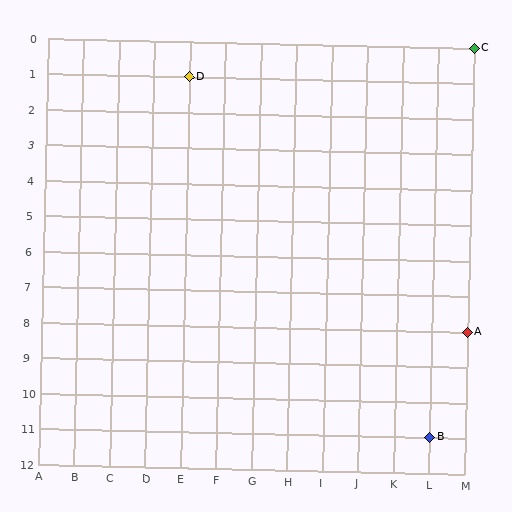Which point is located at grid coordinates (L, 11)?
Point B is at (L, 11).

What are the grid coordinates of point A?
Point A is at grid coordinates (M, 8).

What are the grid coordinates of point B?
Point B is at grid coordinates (L, 11).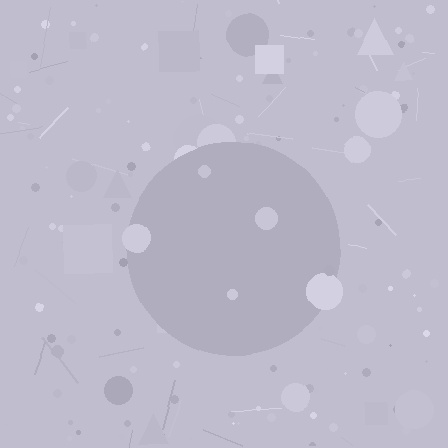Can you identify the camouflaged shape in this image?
The camouflaged shape is a circle.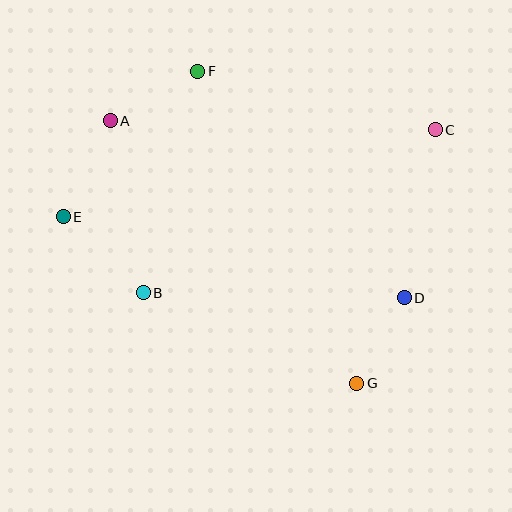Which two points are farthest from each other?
Points C and E are farthest from each other.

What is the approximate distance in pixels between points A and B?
The distance between A and B is approximately 175 pixels.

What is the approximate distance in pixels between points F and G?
The distance between F and G is approximately 350 pixels.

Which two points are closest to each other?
Points D and G are closest to each other.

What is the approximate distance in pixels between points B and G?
The distance between B and G is approximately 232 pixels.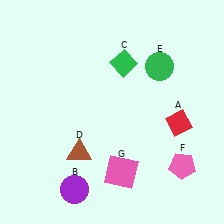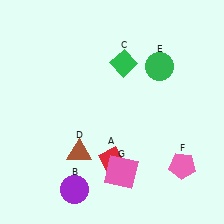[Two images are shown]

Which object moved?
The red diamond (A) moved left.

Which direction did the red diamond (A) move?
The red diamond (A) moved left.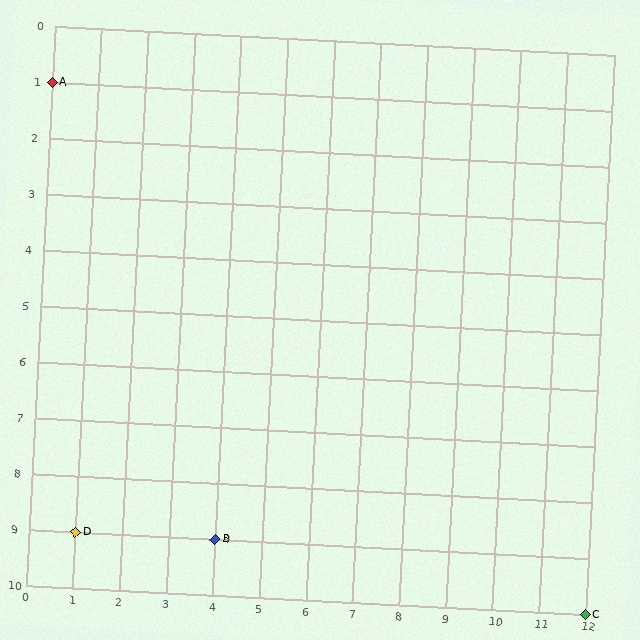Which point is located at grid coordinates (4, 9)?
Point B is at (4, 9).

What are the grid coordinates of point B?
Point B is at grid coordinates (4, 9).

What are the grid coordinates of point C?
Point C is at grid coordinates (12, 10).